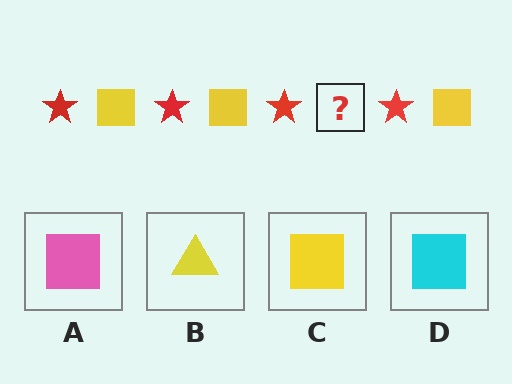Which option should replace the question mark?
Option C.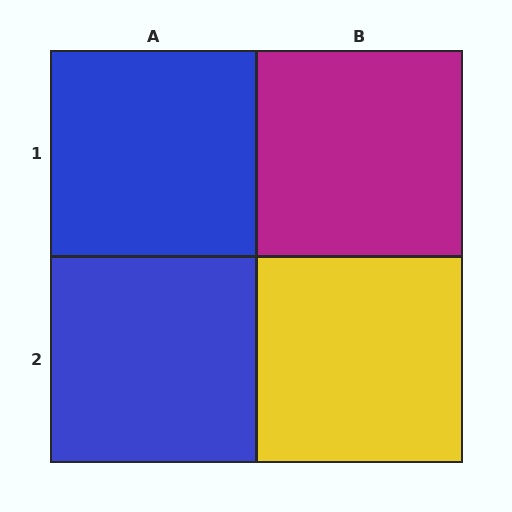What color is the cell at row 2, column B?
Yellow.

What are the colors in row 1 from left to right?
Blue, magenta.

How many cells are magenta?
1 cell is magenta.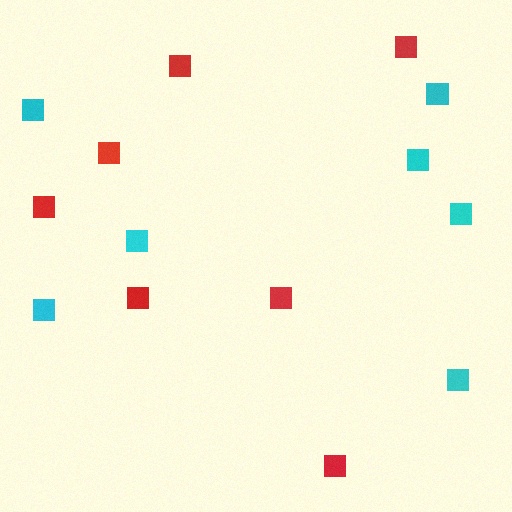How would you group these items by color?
There are 2 groups: one group of cyan squares (7) and one group of red squares (7).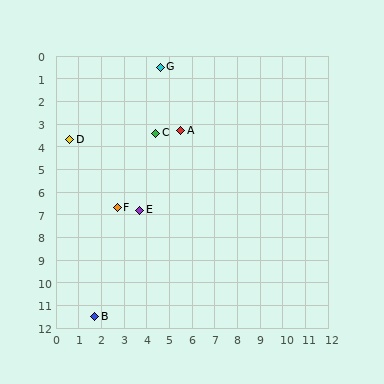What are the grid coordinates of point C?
Point C is at approximately (4.4, 3.4).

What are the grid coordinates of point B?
Point B is at approximately (1.7, 11.5).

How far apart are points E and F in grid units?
Points E and F are about 1.0 grid units apart.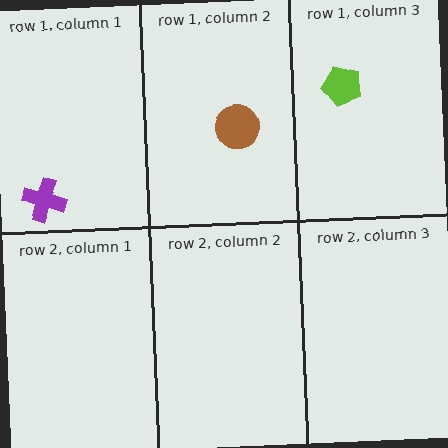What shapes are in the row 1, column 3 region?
The lime pentagon.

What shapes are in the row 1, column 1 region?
The purple cross.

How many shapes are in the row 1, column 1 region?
1.